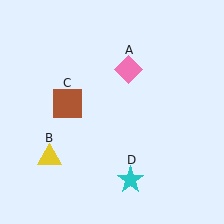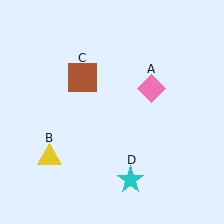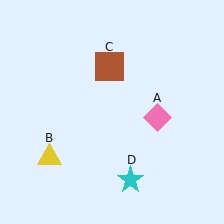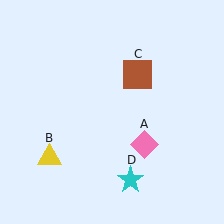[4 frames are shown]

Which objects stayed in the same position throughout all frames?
Yellow triangle (object B) and cyan star (object D) remained stationary.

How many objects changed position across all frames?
2 objects changed position: pink diamond (object A), brown square (object C).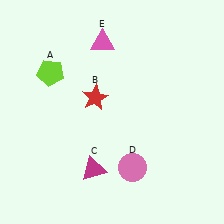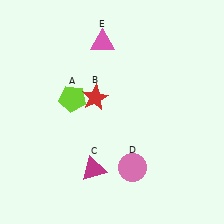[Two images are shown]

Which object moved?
The lime pentagon (A) moved down.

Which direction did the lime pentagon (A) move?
The lime pentagon (A) moved down.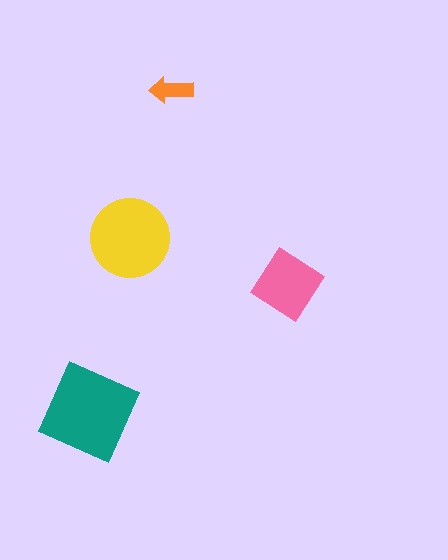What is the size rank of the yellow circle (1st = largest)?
2nd.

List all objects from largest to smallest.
The teal square, the yellow circle, the pink diamond, the orange arrow.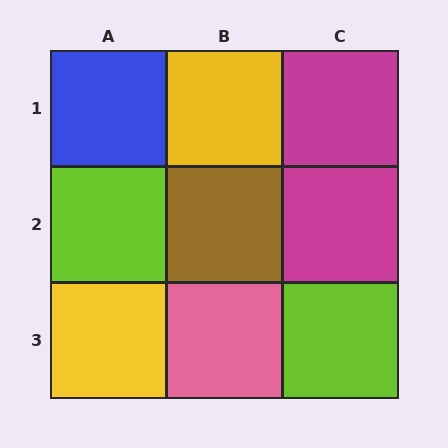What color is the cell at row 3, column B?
Pink.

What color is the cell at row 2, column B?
Brown.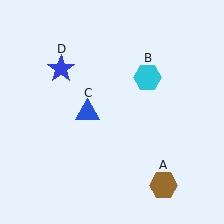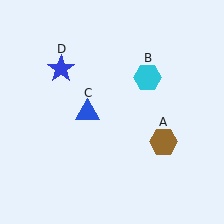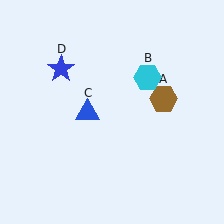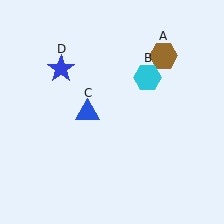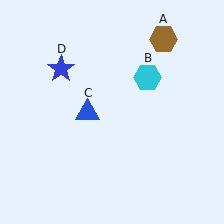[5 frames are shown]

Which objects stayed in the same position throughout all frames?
Cyan hexagon (object B) and blue triangle (object C) and blue star (object D) remained stationary.